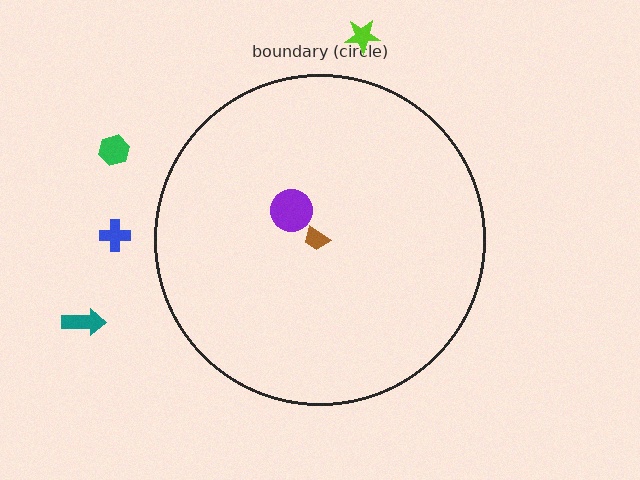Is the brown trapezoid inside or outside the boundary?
Inside.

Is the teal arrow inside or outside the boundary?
Outside.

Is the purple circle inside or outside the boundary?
Inside.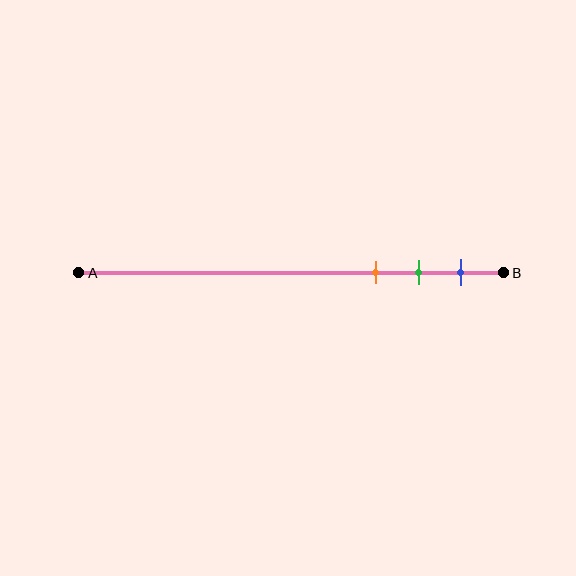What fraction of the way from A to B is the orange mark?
The orange mark is approximately 70% (0.7) of the way from A to B.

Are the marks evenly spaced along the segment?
Yes, the marks are approximately evenly spaced.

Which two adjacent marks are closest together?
The green and blue marks are the closest adjacent pair.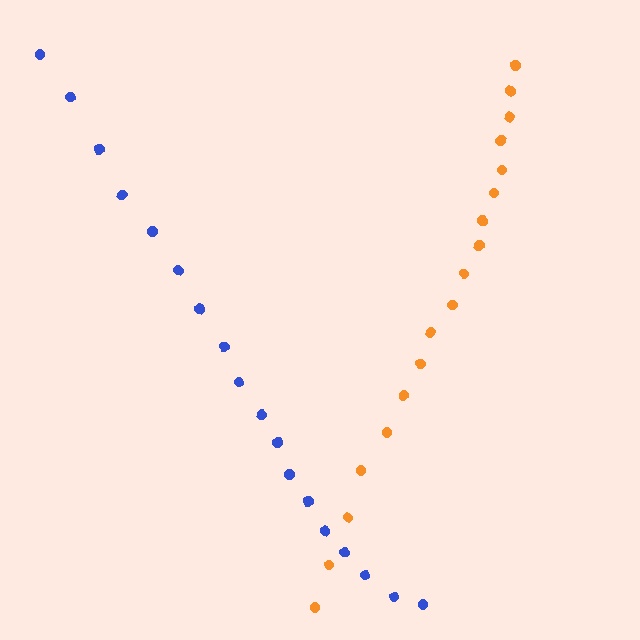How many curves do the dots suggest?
There are 2 distinct paths.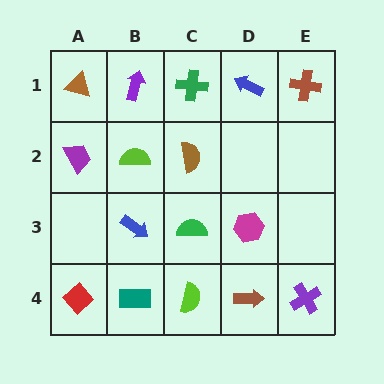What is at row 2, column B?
A lime semicircle.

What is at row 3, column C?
A green semicircle.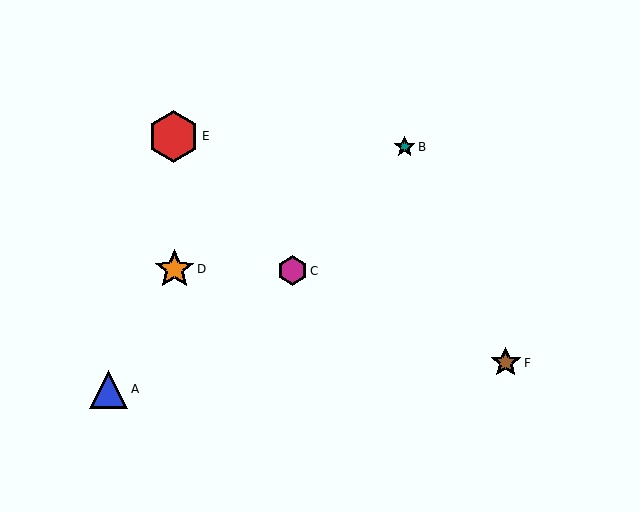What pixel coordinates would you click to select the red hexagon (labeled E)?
Click at (173, 136) to select the red hexagon E.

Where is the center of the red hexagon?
The center of the red hexagon is at (173, 136).